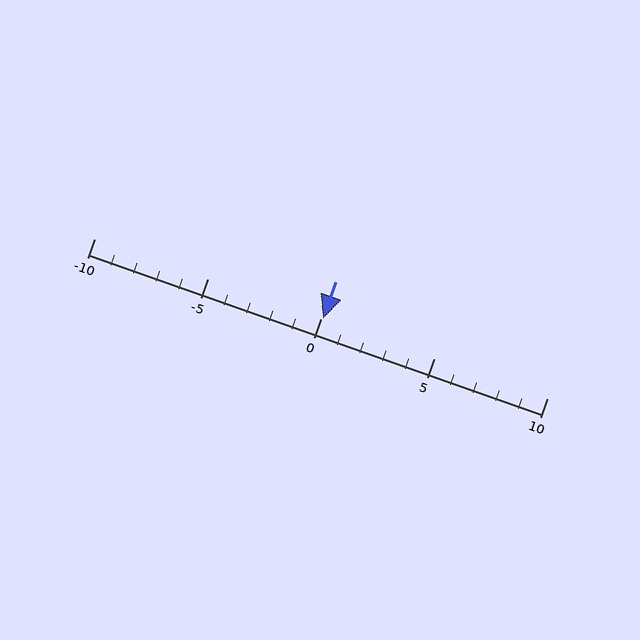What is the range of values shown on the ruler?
The ruler shows values from -10 to 10.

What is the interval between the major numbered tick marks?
The major tick marks are spaced 5 units apart.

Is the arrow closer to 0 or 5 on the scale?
The arrow is closer to 0.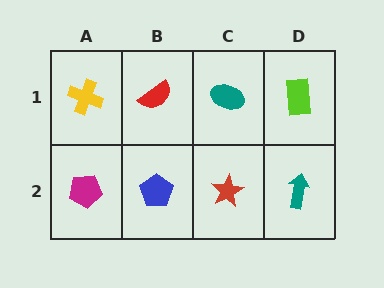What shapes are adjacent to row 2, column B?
A red semicircle (row 1, column B), a magenta pentagon (row 2, column A), a red star (row 2, column C).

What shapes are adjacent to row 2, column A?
A yellow cross (row 1, column A), a blue pentagon (row 2, column B).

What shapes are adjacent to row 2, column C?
A teal ellipse (row 1, column C), a blue pentagon (row 2, column B), a teal arrow (row 2, column D).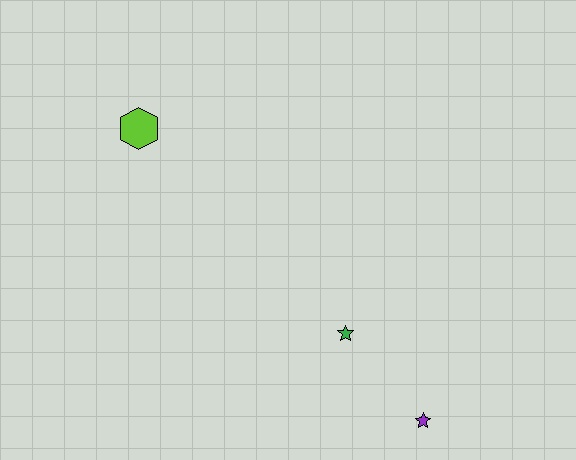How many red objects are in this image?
There are no red objects.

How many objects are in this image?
There are 3 objects.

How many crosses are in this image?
There are no crosses.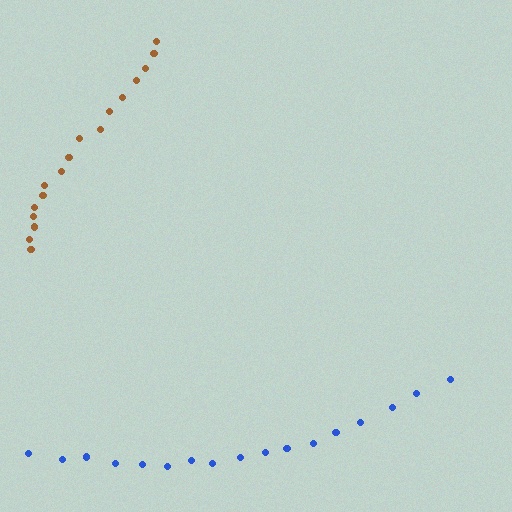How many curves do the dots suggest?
There are 2 distinct paths.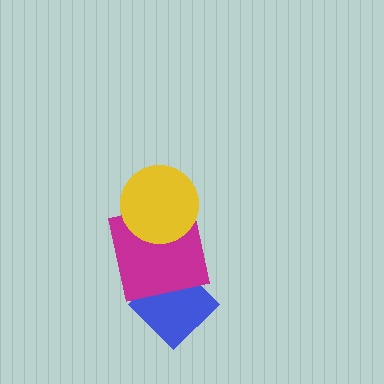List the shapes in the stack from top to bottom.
From top to bottom: the yellow circle, the magenta square, the blue diamond.